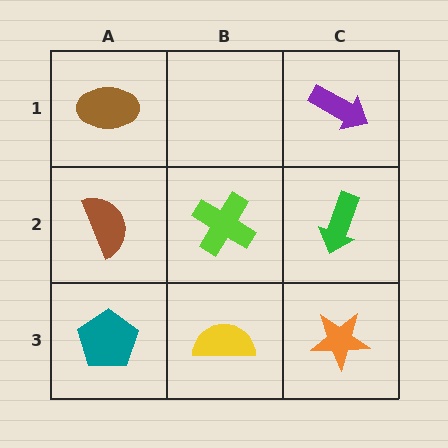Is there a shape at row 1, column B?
No, that cell is empty.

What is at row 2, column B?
A lime cross.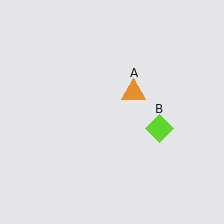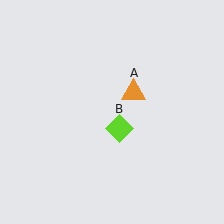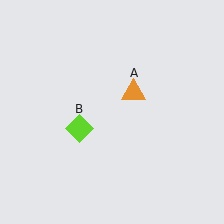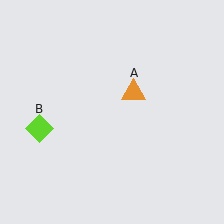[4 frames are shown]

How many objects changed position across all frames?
1 object changed position: lime diamond (object B).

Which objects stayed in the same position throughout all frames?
Orange triangle (object A) remained stationary.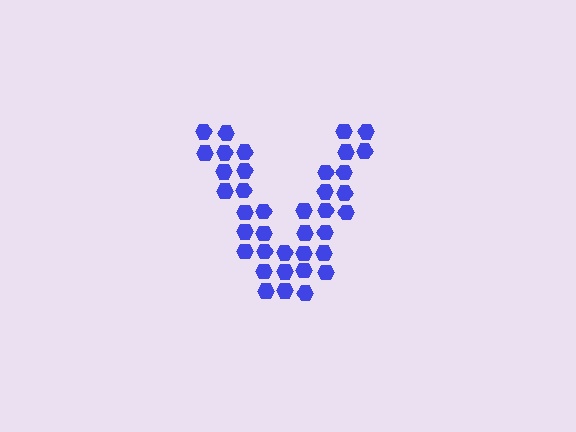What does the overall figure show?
The overall figure shows the letter V.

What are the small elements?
The small elements are hexagons.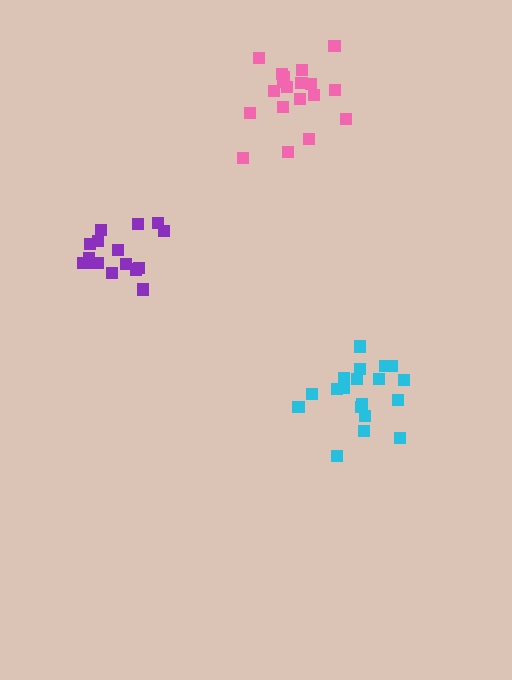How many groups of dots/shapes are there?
There are 3 groups.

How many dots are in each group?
Group 1: 20 dots, Group 2: 17 dots, Group 3: 19 dots (56 total).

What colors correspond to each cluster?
The clusters are colored: cyan, purple, pink.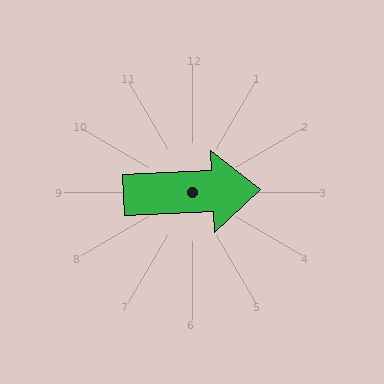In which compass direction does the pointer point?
East.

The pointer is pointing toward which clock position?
Roughly 3 o'clock.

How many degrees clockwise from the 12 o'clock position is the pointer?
Approximately 88 degrees.